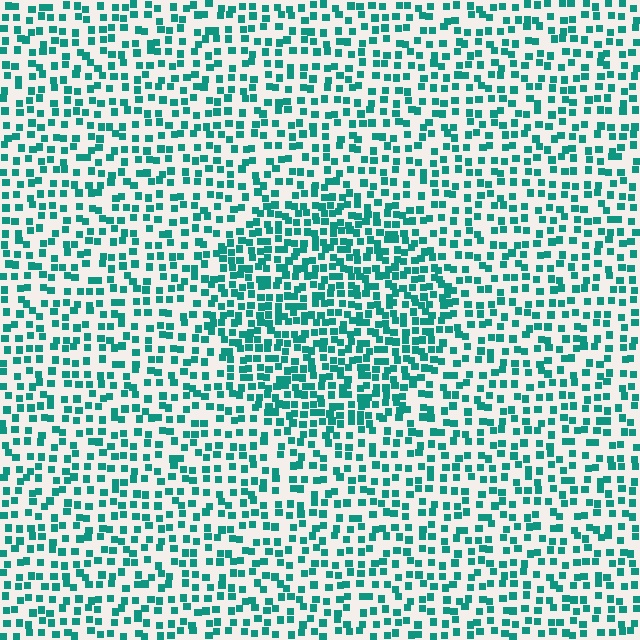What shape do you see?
I see a circle.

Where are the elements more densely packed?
The elements are more densely packed inside the circle boundary.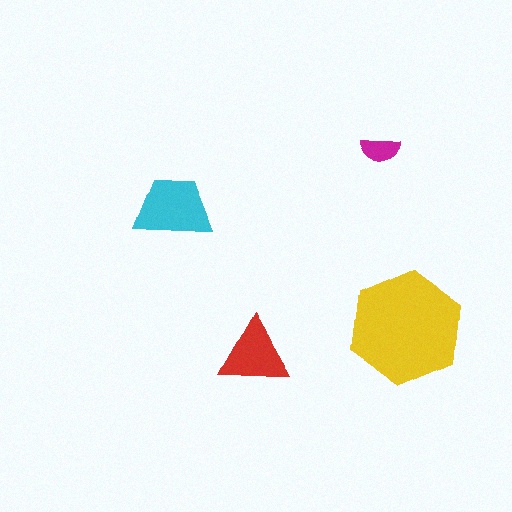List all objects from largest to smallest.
The yellow hexagon, the cyan trapezoid, the red triangle, the magenta semicircle.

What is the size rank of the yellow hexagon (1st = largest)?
1st.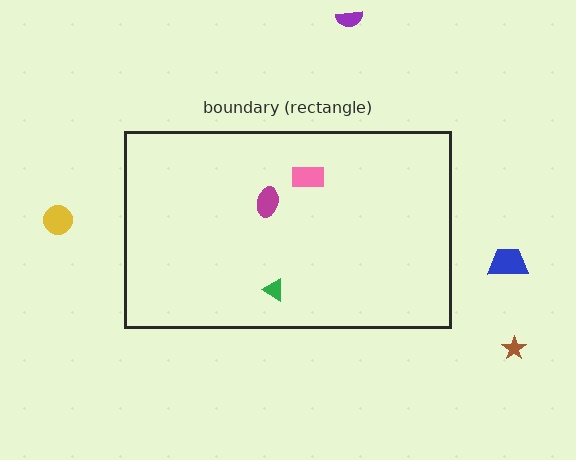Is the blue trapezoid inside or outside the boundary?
Outside.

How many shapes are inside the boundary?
3 inside, 4 outside.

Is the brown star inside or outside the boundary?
Outside.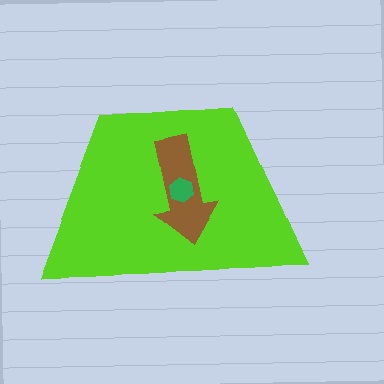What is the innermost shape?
The green hexagon.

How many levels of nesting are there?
3.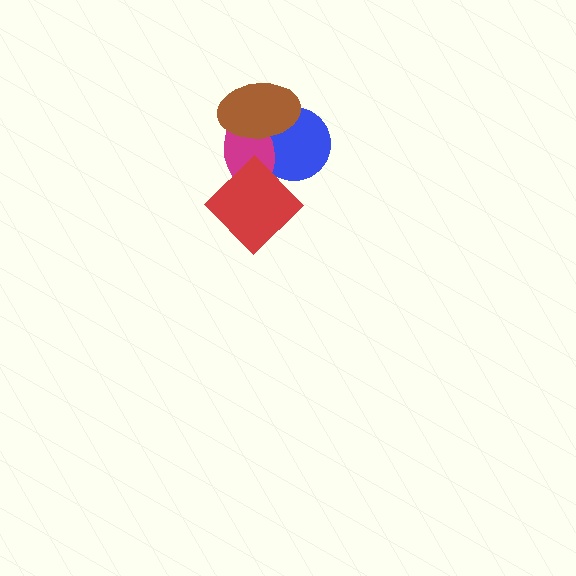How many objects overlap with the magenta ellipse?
3 objects overlap with the magenta ellipse.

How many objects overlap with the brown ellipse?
2 objects overlap with the brown ellipse.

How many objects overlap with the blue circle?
3 objects overlap with the blue circle.